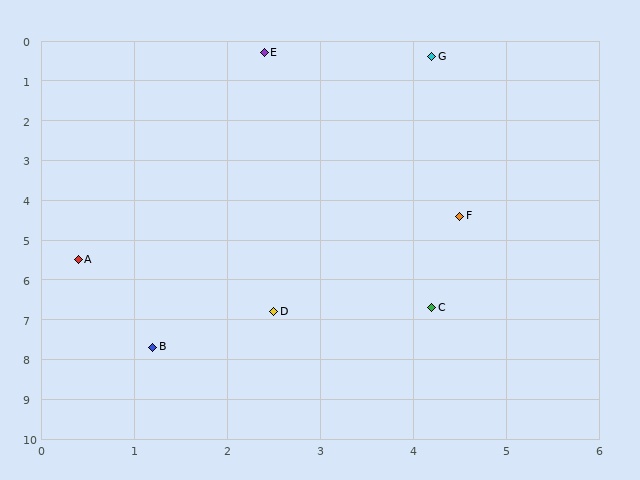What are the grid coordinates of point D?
Point D is at approximately (2.5, 6.8).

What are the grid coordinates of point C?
Point C is at approximately (4.2, 6.7).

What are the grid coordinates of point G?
Point G is at approximately (4.2, 0.4).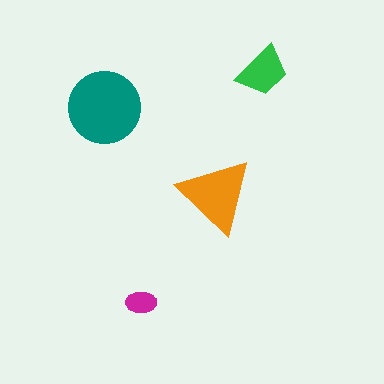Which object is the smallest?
The magenta ellipse.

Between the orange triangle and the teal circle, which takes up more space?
The teal circle.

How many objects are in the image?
There are 4 objects in the image.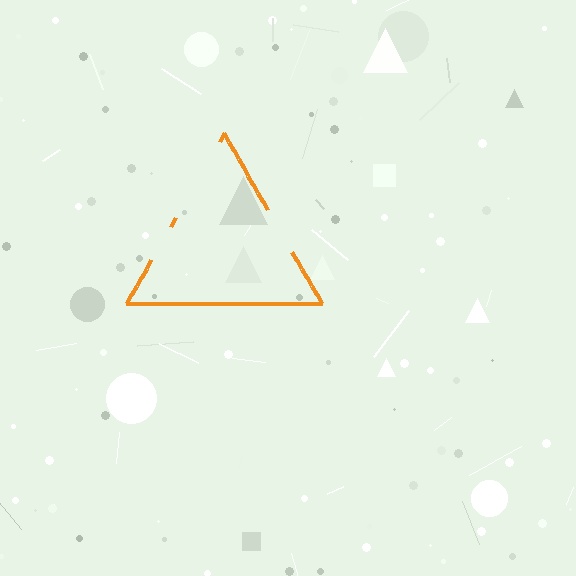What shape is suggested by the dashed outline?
The dashed outline suggests a triangle.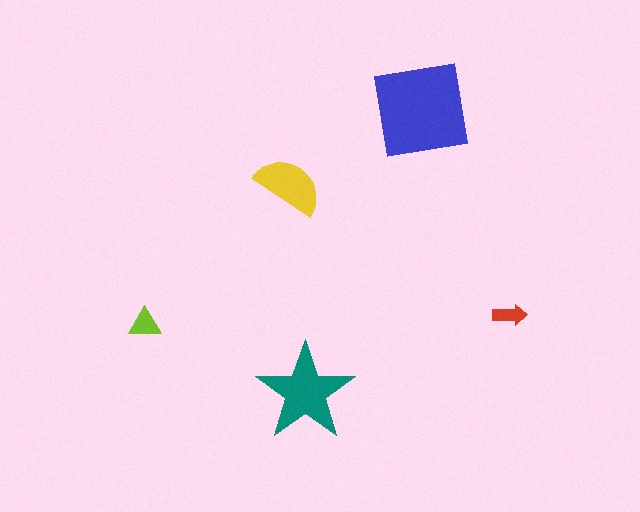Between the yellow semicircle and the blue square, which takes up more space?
The blue square.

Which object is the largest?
The blue square.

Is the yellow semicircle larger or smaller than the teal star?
Smaller.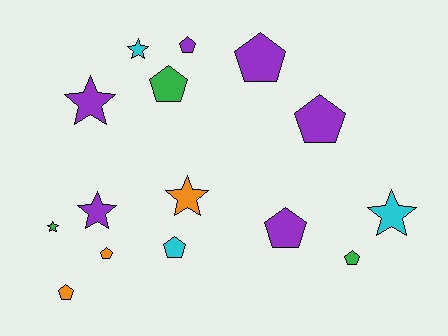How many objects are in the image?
There are 15 objects.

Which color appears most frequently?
Purple, with 6 objects.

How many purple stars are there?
There are 2 purple stars.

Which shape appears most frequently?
Pentagon, with 9 objects.